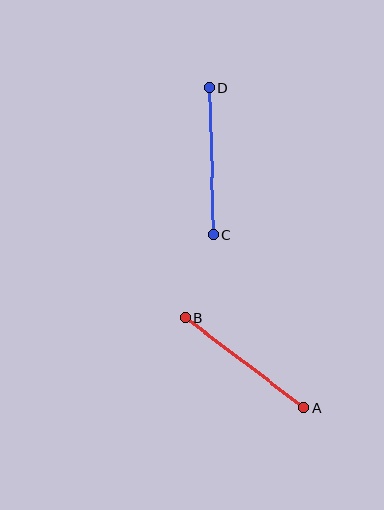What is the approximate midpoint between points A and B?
The midpoint is at approximately (244, 363) pixels.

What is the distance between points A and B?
The distance is approximately 149 pixels.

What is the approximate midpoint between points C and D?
The midpoint is at approximately (211, 161) pixels.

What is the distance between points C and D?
The distance is approximately 147 pixels.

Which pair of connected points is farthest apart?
Points A and B are farthest apart.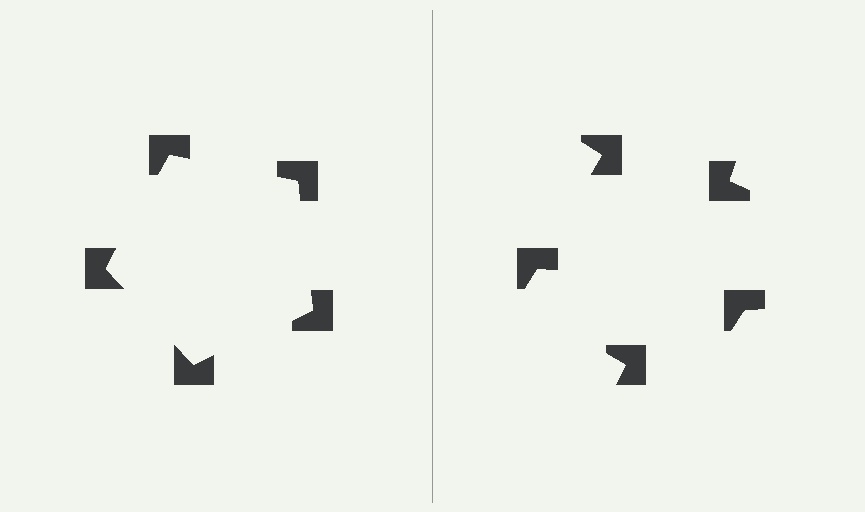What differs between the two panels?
The notched squares are positioned identically on both sides; only the wedge orientations differ. On the left they align to a pentagon; on the right they are misaligned.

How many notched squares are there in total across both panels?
10 — 5 on each side.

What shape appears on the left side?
An illusory pentagon.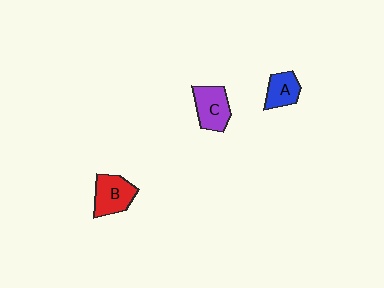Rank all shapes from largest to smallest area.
From largest to smallest: B (red), C (purple), A (blue).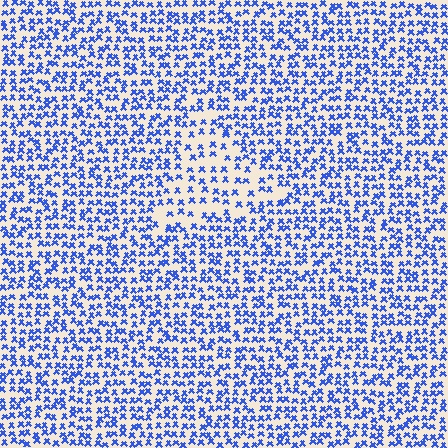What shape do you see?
I see a triangle.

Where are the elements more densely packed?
The elements are more densely packed outside the triangle boundary.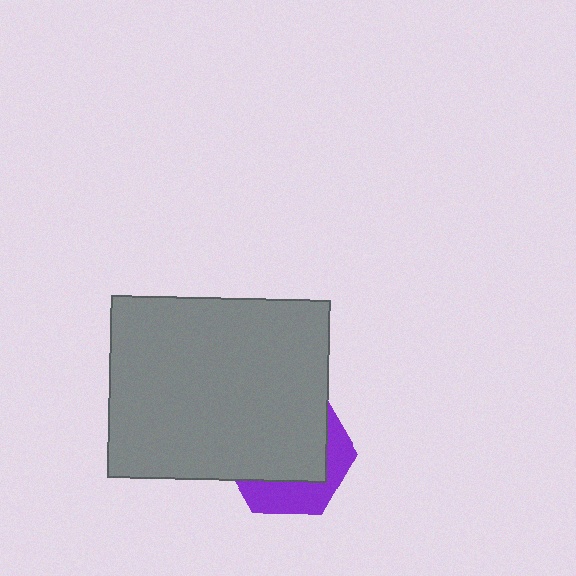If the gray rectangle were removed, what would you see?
You would see the complete purple hexagon.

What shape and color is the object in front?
The object in front is a gray rectangle.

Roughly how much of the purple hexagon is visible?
A small part of it is visible (roughly 33%).